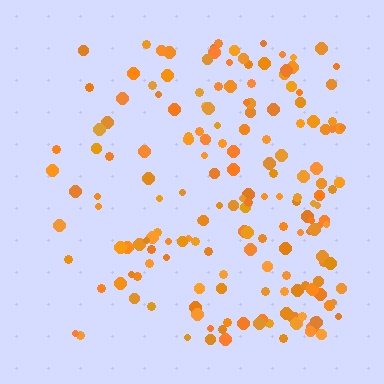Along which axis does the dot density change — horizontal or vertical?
Horizontal.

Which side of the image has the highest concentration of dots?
The right.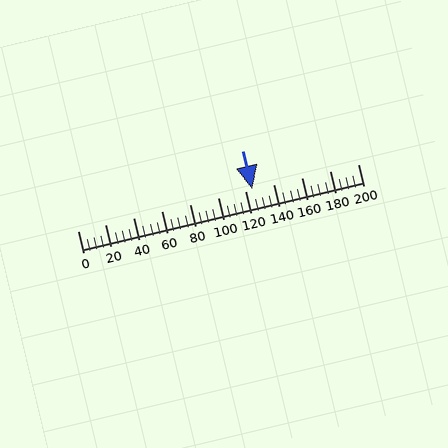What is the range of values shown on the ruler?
The ruler shows values from 0 to 200.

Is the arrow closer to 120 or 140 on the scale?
The arrow is closer to 120.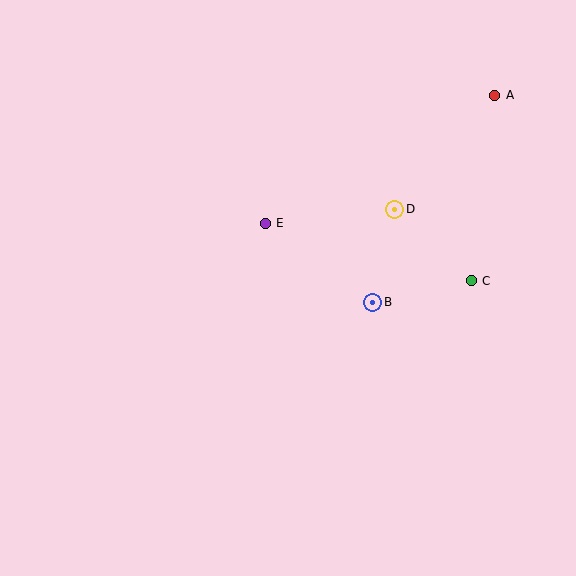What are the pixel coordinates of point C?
Point C is at (471, 281).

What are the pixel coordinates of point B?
Point B is at (373, 302).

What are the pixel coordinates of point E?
Point E is at (265, 223).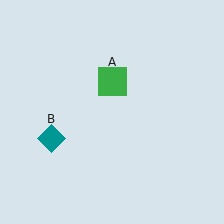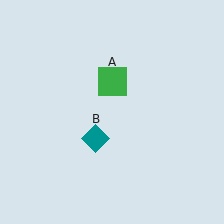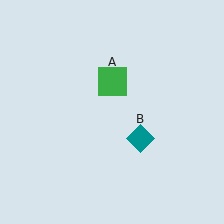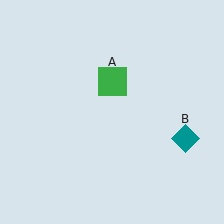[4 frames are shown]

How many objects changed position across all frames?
1 object changed position: teal diamond (object B).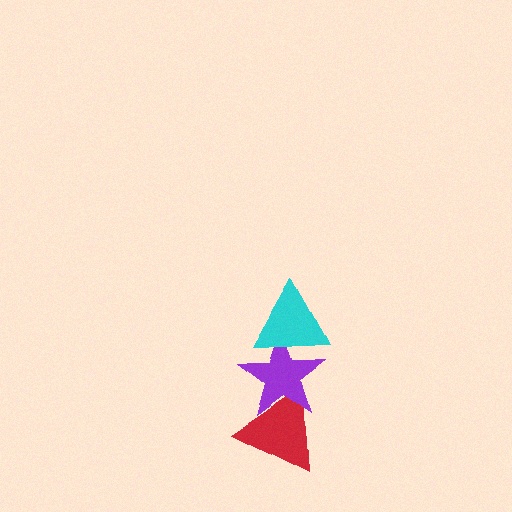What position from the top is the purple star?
The purple star is 2nd from the top.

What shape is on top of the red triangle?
The purple star is on top of the red triangle.